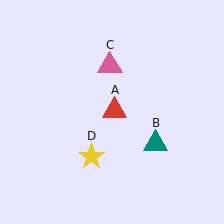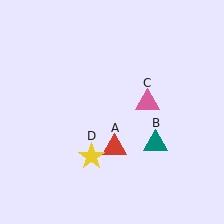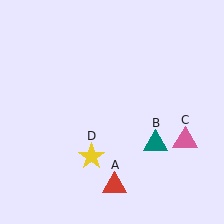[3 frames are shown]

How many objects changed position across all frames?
2 objects changed position: red triangle (object A), pink triangle (object C).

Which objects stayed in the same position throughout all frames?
Teal triangle (object B) and yellow star (object D) remained stationary.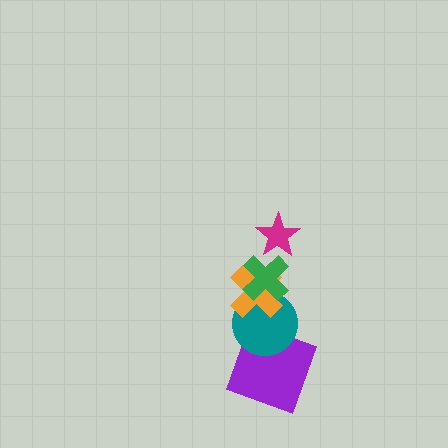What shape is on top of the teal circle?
The orange cross is on top of the teal circle.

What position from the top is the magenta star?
The magenta star is 1st from the top.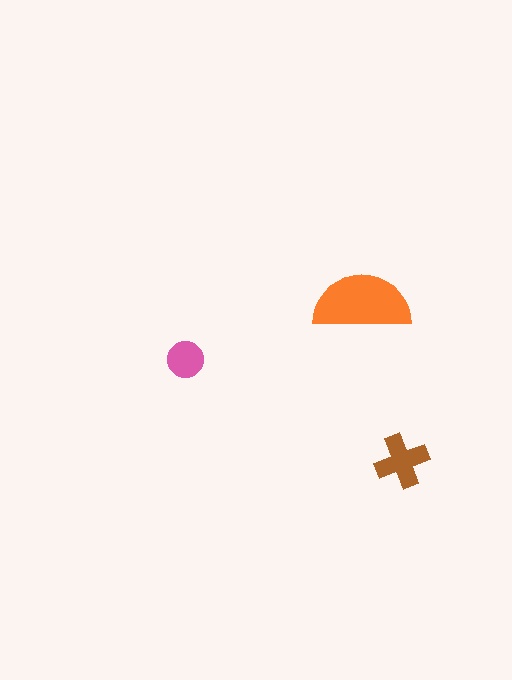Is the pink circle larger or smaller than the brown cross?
Smaller.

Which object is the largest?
The orange semicircle.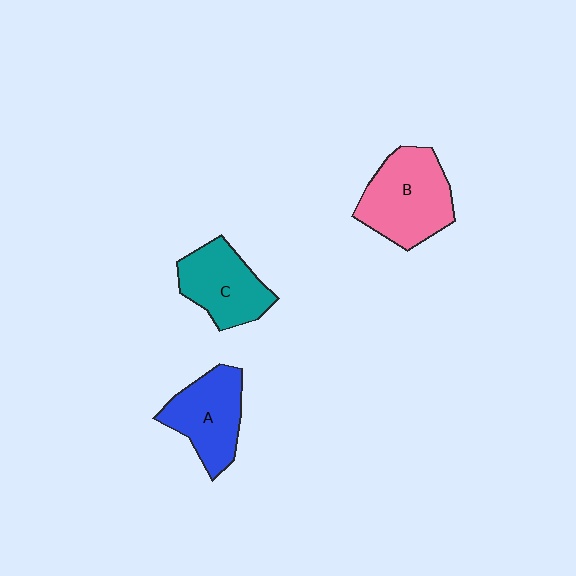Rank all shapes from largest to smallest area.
From largest to smallest: B (pink), A (blue), C (teal).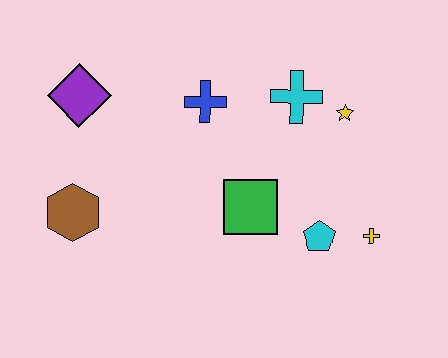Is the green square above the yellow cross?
Yes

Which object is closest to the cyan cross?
The yellow star is closest to the cyan cross.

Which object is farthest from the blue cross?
The yellow cross is farthest from the blue cross.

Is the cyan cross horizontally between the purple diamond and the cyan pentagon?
Yes